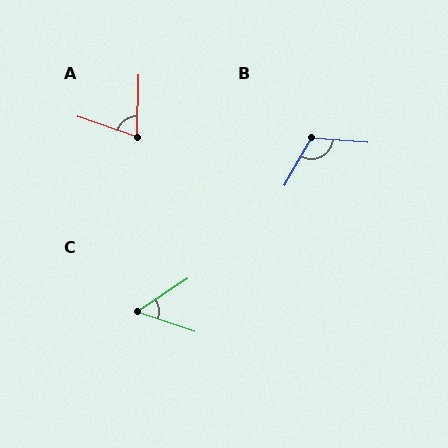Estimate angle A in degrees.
Approximately 72 degrees.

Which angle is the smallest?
C, at approximately 52 degrees.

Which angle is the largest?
B, at approximately 115 degrees.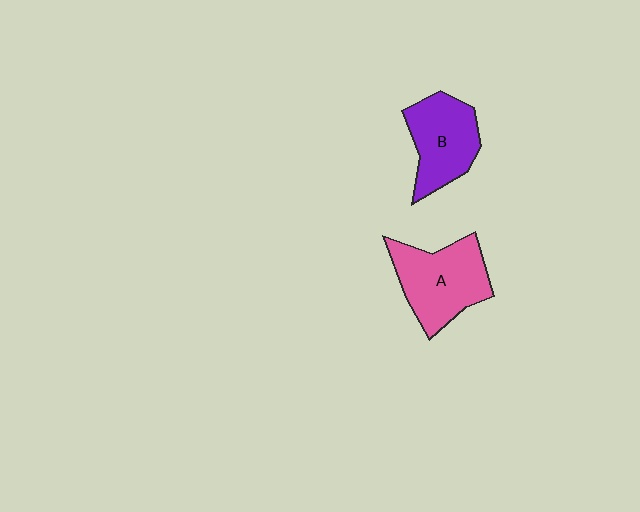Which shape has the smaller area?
Shape B (purple).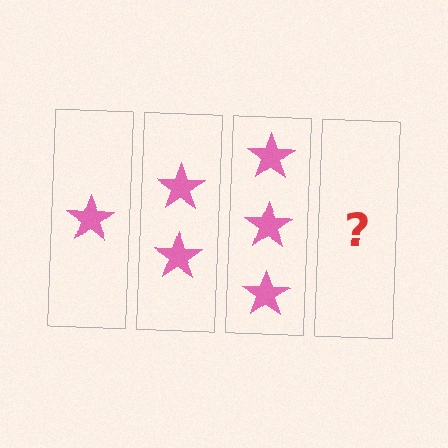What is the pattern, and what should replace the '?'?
The pattern is that each step adds one more star. The '?' should be 4 stars.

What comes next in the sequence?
The next element should be 4 stars.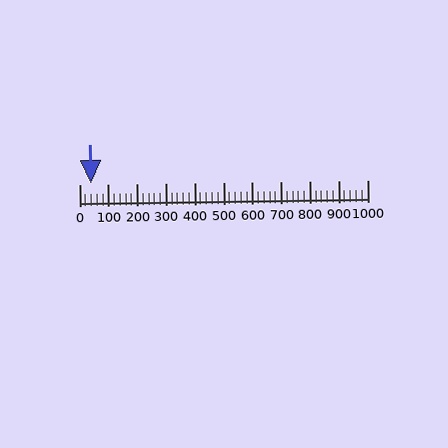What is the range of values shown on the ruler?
The ruler shows values from 0 to 1000.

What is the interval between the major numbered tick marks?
The major tick marks are spaced 100 units apart.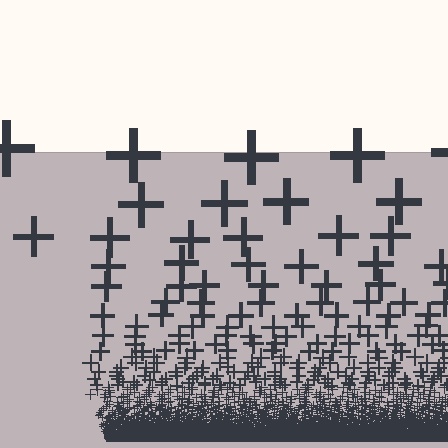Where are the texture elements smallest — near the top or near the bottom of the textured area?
Near the bottom.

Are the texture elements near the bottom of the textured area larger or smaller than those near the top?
Smaller. The gradient is inverted — elements near the bottom are smaller and denser.